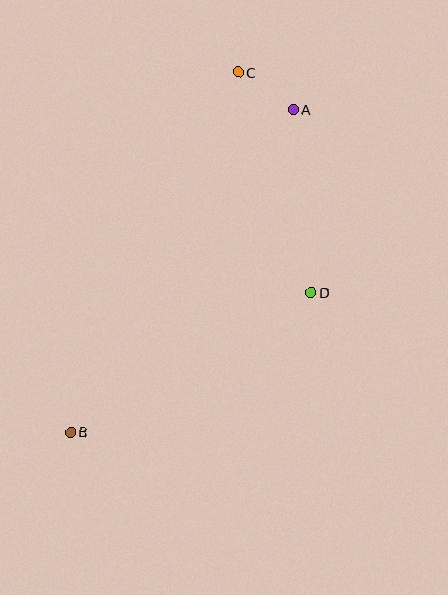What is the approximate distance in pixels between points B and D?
The distance between B and D is approximately 278 pixels.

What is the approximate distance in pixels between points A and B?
The distance between A and B is approximately 392 pixels.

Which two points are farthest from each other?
Points B and C are farthest from each other.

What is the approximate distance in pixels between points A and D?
The distance between A and D is approximately 184 pixels.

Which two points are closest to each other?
Points A and C are closest to each other.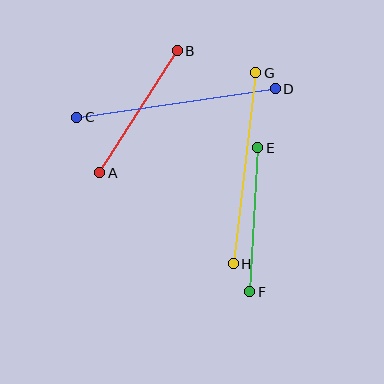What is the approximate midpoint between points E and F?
The midpoint is at approximately (254, 220) pixels.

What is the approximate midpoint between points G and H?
The midpoint is at approximately (245, 168) pixels.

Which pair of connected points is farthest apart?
Points C and D are farthest apart.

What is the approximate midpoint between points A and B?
The midpoint is at approximately (139, 112) pixels.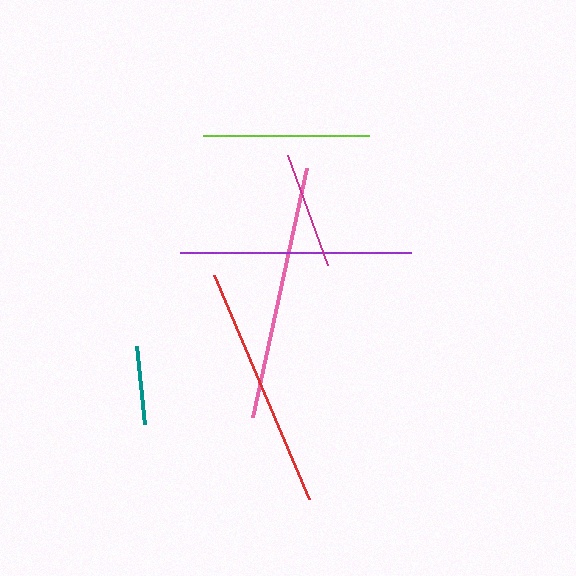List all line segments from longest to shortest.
From longest to shortest: pink, red, purple, lime, magenta, teal.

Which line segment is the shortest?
The teal line is the shortest at approximately 78 pixels.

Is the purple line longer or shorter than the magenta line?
The purple line is longer than the magenta line.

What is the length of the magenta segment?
The magenta segment is approximately 117 pixels long.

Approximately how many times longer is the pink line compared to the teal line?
The pink line is approximately 3.2 times the length of the teal line.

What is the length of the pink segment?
The pink segment is approximately 255 pixels long.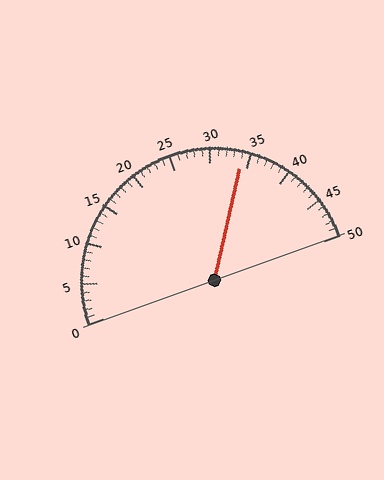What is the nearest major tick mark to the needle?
The nearest major tick mark is 35.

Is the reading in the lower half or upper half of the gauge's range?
The reading is in the upper half of the range (0 to 50).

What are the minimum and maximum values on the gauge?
The gauge ranges from 0 to 50.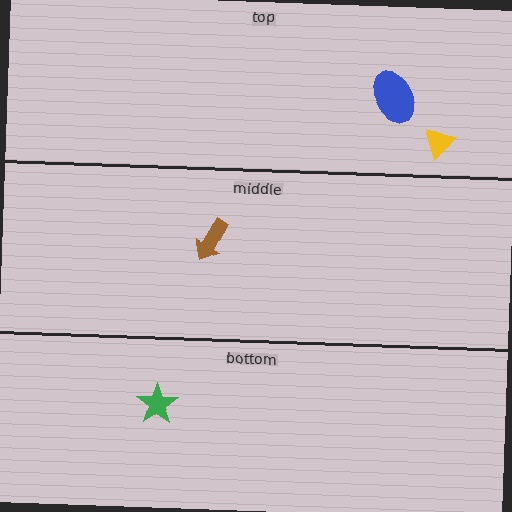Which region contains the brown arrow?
The middle region.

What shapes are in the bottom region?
The green star.